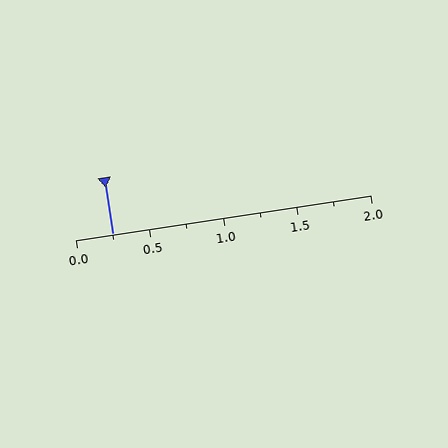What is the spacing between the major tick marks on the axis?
The major ticks are spaced 0.5 apart.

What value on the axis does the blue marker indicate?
The marker indicates approximately 0.25.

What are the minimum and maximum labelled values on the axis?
The axis runs from 0.0 to 2.0.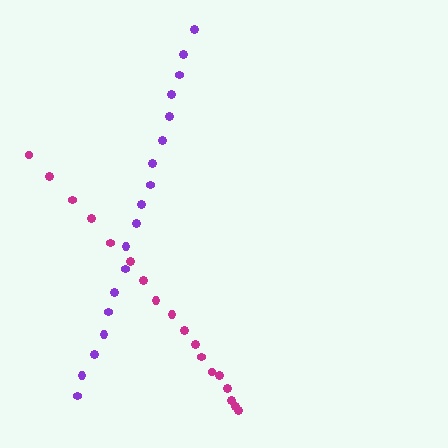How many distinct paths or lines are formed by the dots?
There are 2 distinct paths.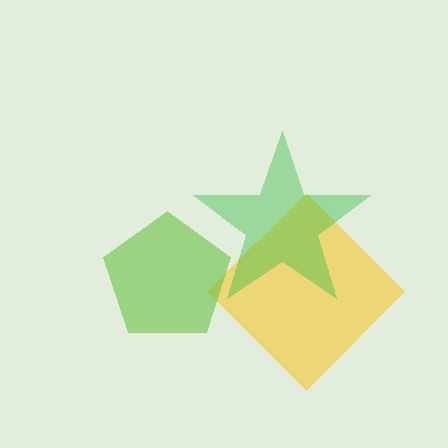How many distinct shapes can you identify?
There are 3 distinct shapes: a yellow diamond, a lime pentagon, a green star.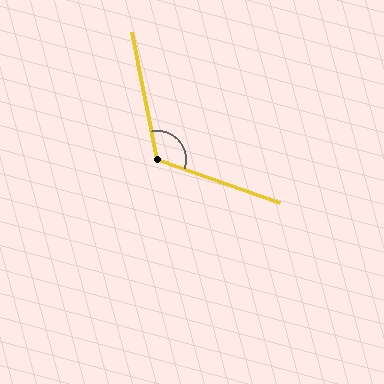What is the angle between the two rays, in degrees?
Approximately 121 degrees.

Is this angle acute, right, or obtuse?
It is obtuse.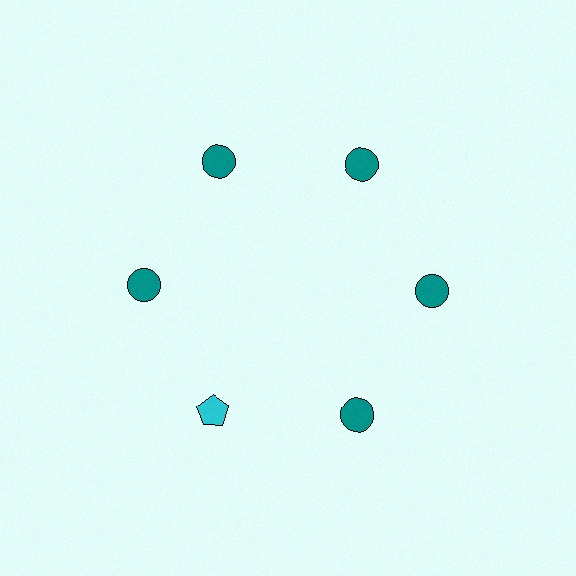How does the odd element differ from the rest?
It differs in both color (cyan instead of teal) and shape (pentagon instead of circle).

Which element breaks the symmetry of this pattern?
The cyan pentagon at roughly the 7 o'clock position breaks the symmetry. All other shapes are teal circles.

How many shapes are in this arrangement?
There are 6 shapes arranged in a ring pattern.